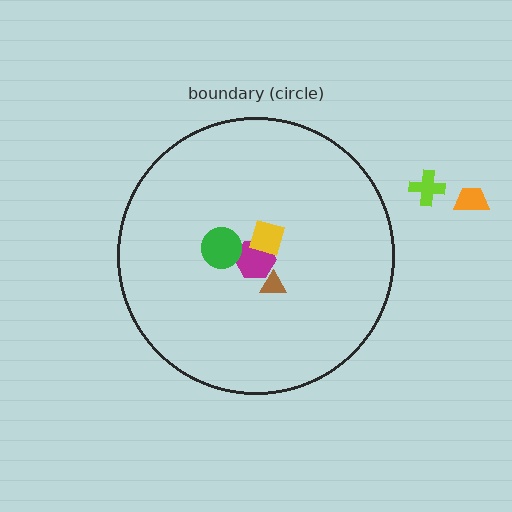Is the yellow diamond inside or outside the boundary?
Inside.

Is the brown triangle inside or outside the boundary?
Inside.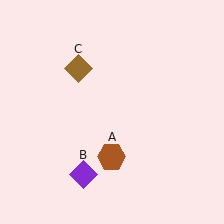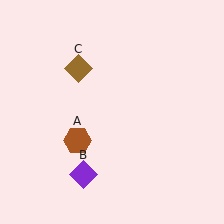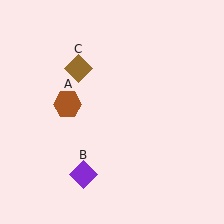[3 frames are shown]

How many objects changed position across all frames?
1 object changed position: brown hexagon (object A).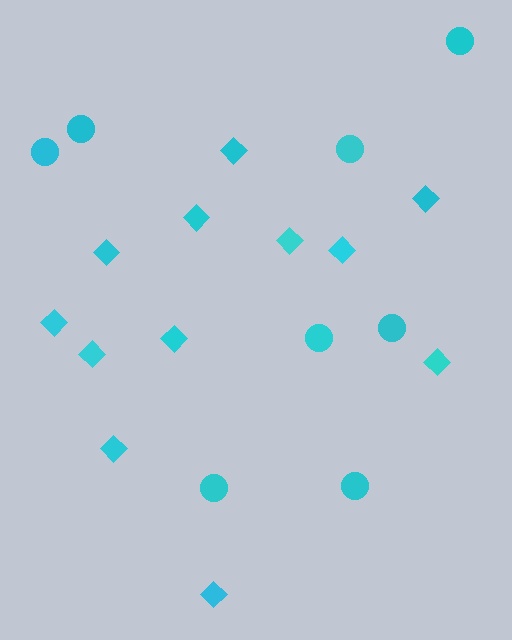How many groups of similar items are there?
There are 2 groups: one group of diamonds (12) and one group of circles (8).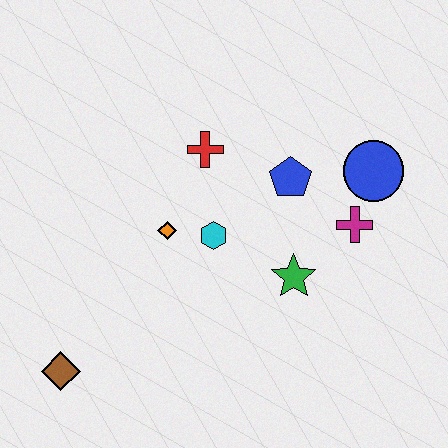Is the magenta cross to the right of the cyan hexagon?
Yes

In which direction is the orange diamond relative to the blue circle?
The orange diamond is to the left of the blue circle.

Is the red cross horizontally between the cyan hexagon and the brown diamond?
Yes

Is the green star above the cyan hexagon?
No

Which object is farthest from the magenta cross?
The brown diamond is farthest from the magenta cross.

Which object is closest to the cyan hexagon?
The orange diamond is closest to the cyan hexagon.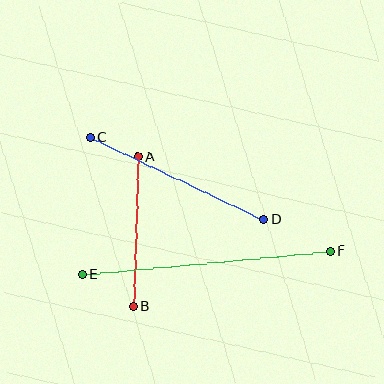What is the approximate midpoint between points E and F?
The midpoint is at approximately (206, 263) pixels.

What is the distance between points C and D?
The distance is approximately 192 pixels.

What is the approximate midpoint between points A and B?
The midpoint is at approximately (136, 232) pixels.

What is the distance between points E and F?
The distance is approximately 250 pixels.